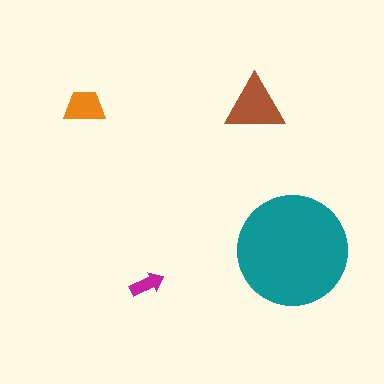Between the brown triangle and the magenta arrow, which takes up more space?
The brown triangle.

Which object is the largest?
The teal circle.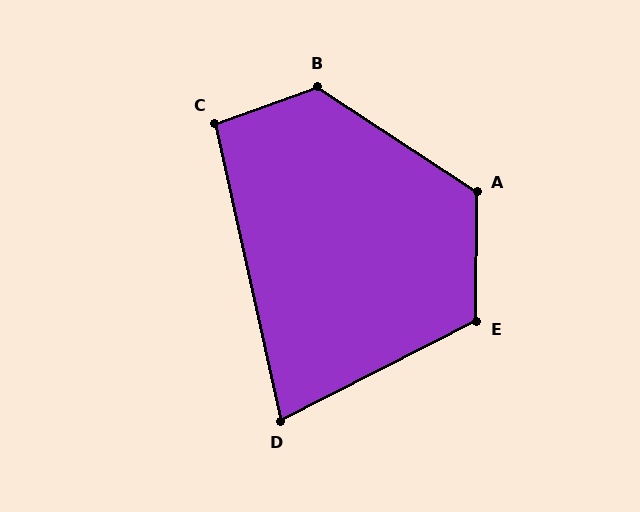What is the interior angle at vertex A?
Approximately 123 degrees (obtuse).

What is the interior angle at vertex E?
Approximately 117 degrees (obtuse).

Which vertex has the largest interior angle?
B, at approximately 127 degrees.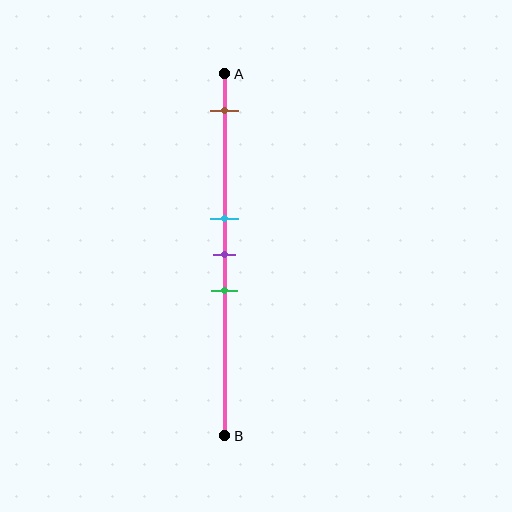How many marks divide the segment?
There are 4 marks dividing the segment.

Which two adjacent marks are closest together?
The cyan and purple marks are the closest adjacent pair.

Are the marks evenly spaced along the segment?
No, the marks are not evenly spaced.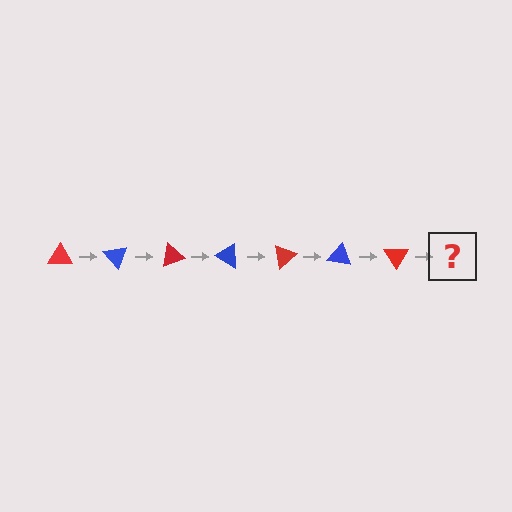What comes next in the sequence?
The next element should be a blue triangle, rotated 350 degrees from the start.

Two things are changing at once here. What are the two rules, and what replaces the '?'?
The two rules are that it rotates 50 degrees each step and the color cycles through red and blue. The '?' should be a blue triangle, rotated 350 degrees from the start.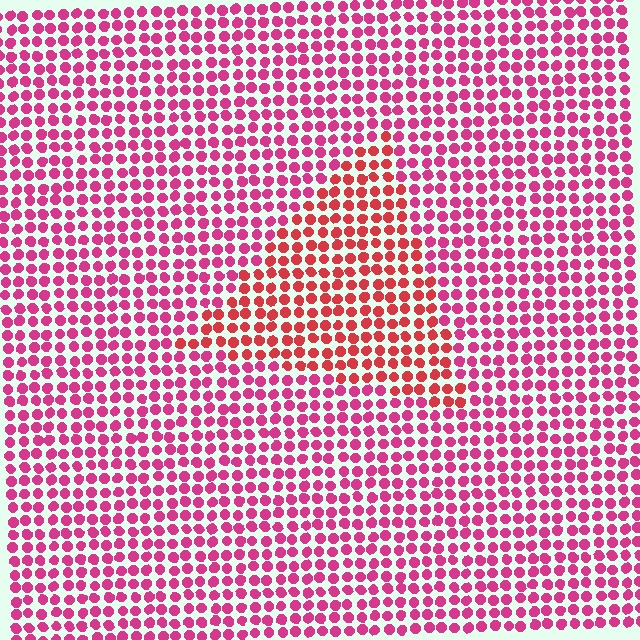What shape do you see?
I see a triangle.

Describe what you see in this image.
The image is filled with small magenta elements in a uniform arrangement. A triangle-shaped region is visible where the elements are tinted to a slightly different hue, forming a subtle color boundary.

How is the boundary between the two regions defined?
The boundary is defined purely by a slight shift in hue (about 27 degrees). Spacing, size, and orientation are identical on both sides.